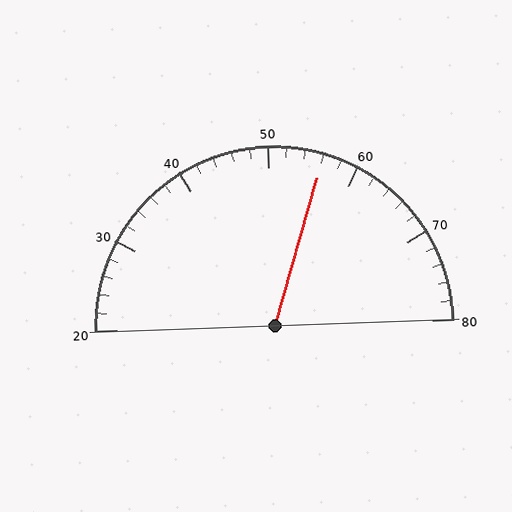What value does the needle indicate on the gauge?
The needle indicates approximately 56.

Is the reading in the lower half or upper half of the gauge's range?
The reading is in the upper half of the range (20 to 80).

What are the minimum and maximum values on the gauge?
The gauge ranges from 20 to 80.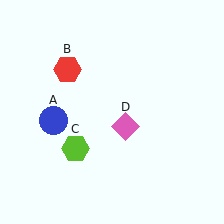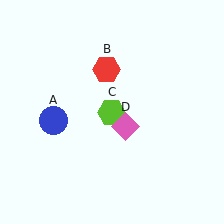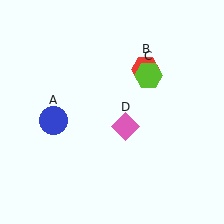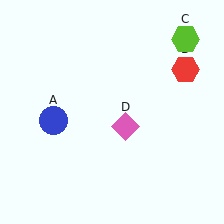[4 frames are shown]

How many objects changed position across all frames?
2 objects changed position: red hexagon (object B), lime hexagon (object C).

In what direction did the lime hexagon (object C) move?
The lime hexagon (object C) moved up and to the right.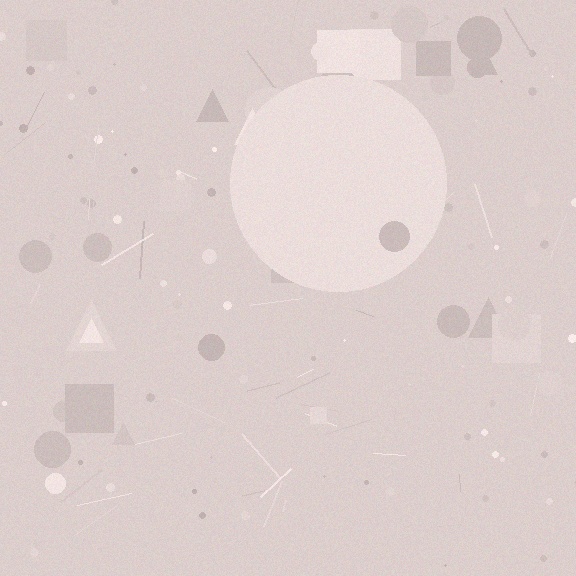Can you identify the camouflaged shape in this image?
The camouflaged shape is a circle.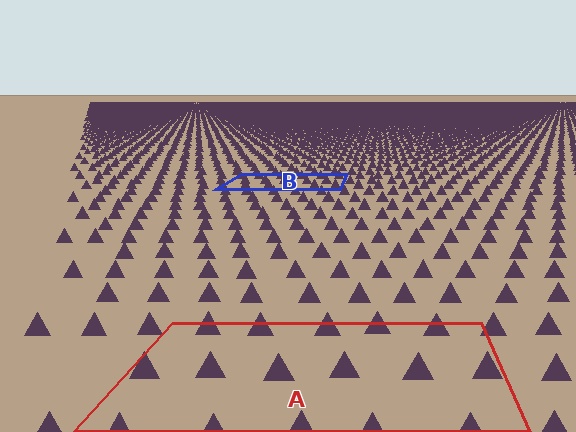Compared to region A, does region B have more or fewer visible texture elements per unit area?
Region B has more texture elements per unit area — they are packed more densely because it is farther away.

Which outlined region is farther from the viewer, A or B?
Region B is farther from the viewer — the texture elements inside it appear smaller and more densely packed.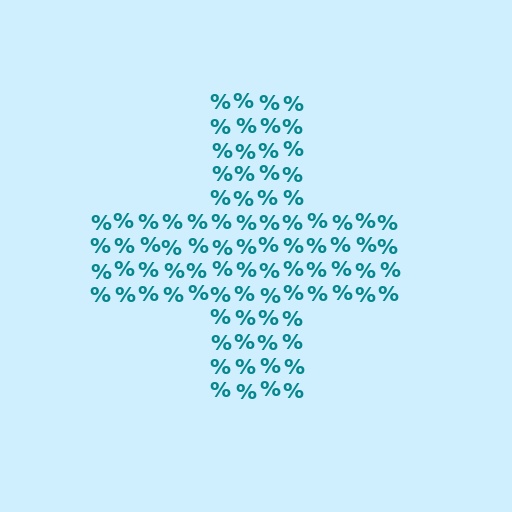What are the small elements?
The small elements are percent signs.